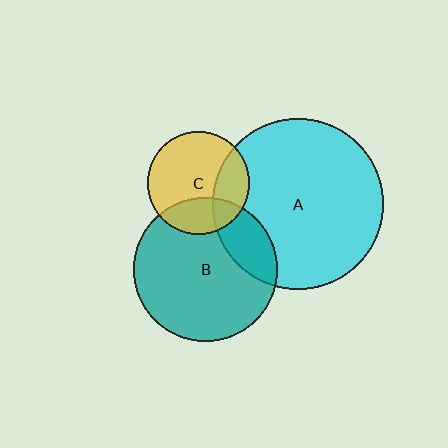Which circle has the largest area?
Circle A (cyan).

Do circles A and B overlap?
Yes.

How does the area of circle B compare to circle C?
Approximately 2.0 times.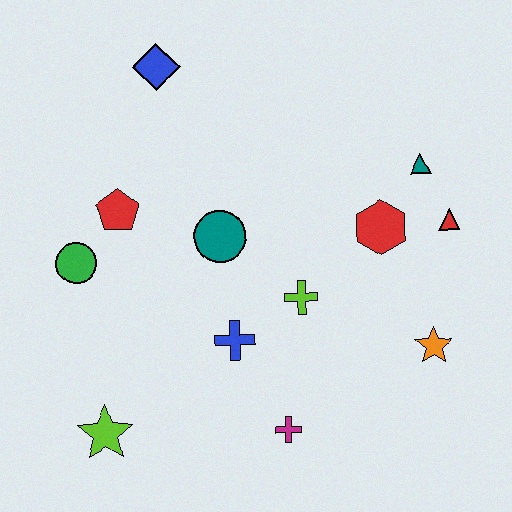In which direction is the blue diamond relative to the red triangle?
The blue diamond is to the left of the red triangle.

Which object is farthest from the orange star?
The blue diamond is farthest from the orange star.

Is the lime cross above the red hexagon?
No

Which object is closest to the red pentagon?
The green circle is closest to the red pentagon.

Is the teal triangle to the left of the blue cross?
No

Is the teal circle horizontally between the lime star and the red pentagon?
No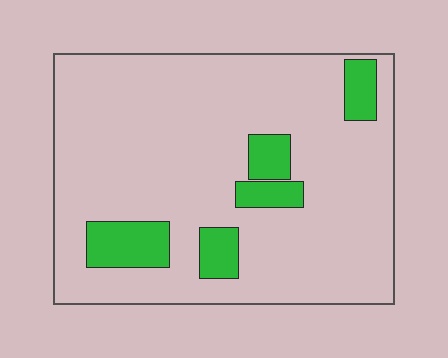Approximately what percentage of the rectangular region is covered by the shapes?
Approximately 15%.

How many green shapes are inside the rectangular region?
5.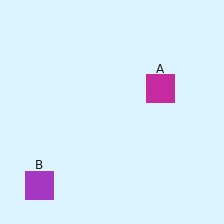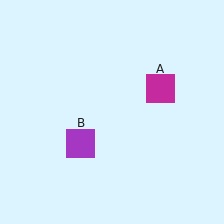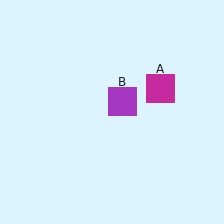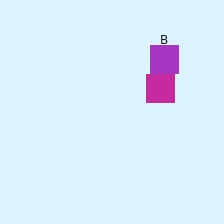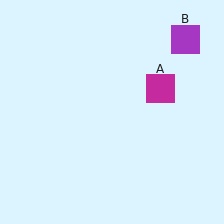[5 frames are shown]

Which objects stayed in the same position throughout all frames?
Magenta square (object A) remained stationary.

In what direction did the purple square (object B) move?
The purple square (object B) moved up and to the right.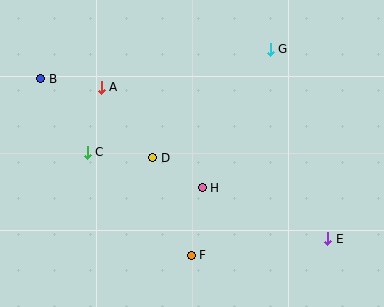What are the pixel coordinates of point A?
Point A is at (101, 87).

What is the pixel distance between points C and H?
The distance between C and H is 120 pixels.